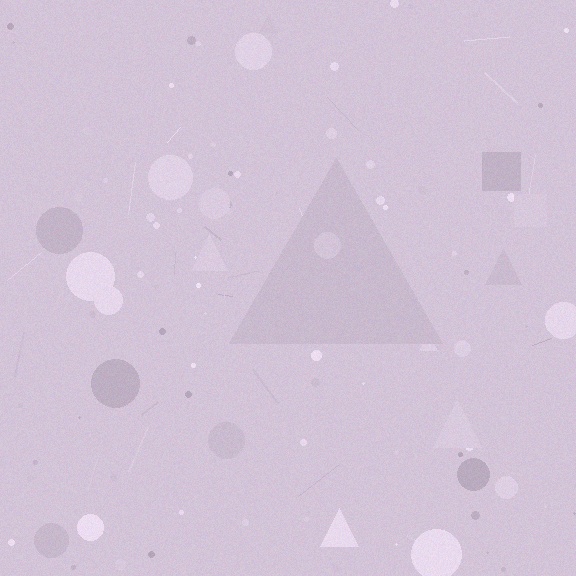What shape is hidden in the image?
A triangle is hidden in the image.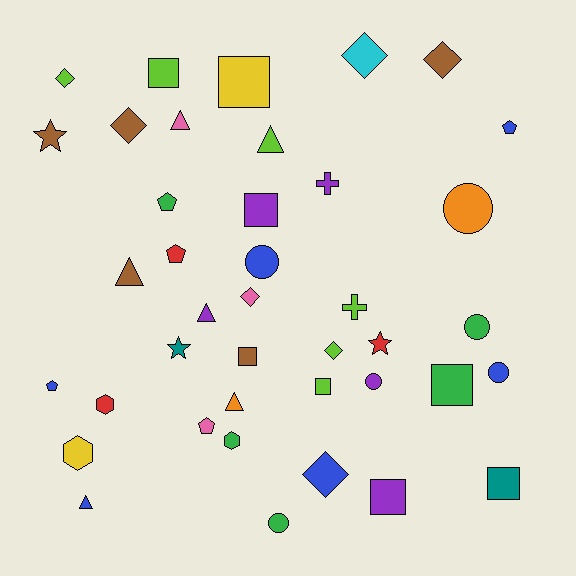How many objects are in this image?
There are 40 objects.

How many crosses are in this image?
There are 2 crosses.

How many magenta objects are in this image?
There are no magenta objects.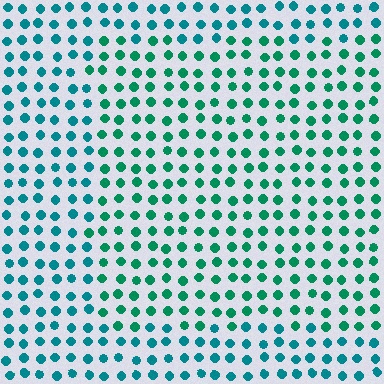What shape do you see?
I see a rectangle.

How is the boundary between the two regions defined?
The boundary is defined purely by a slight shift in hue (about 26 degrees). Spacing, size, and orientation are identical on both sides.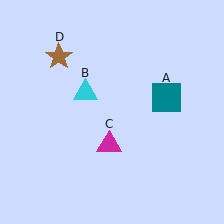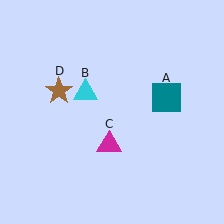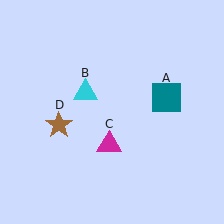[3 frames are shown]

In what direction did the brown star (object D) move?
The brown star (object D) moved down.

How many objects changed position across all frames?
1 object changed position: brown star (object D).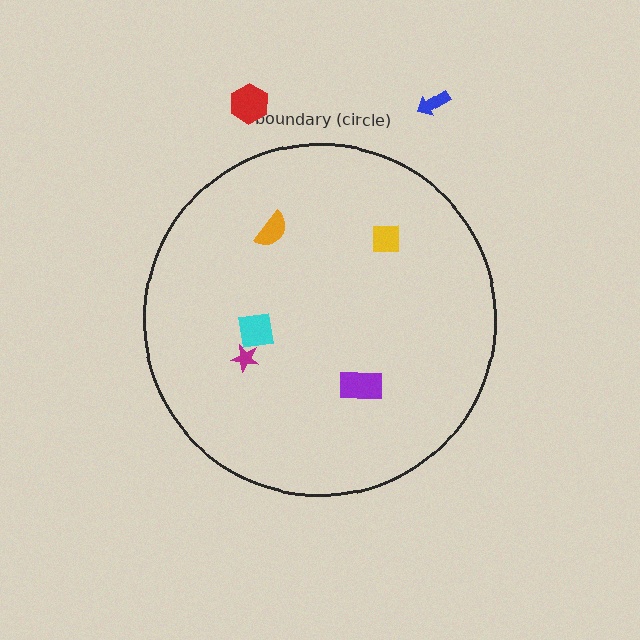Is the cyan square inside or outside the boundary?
Inside.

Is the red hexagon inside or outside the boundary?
Outside.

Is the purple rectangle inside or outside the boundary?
Inside.